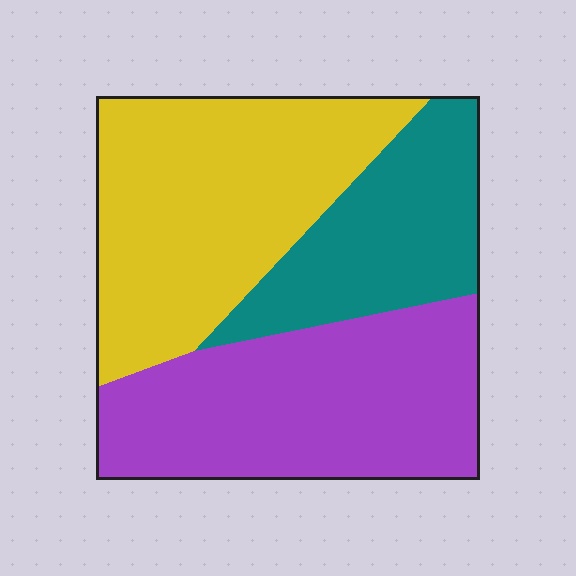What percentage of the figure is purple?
Purple takes up about three eighths (3/8) of the figure.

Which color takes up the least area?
Teal, at roughly 25%.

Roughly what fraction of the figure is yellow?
Yellow takes up between a third and a half of the figure.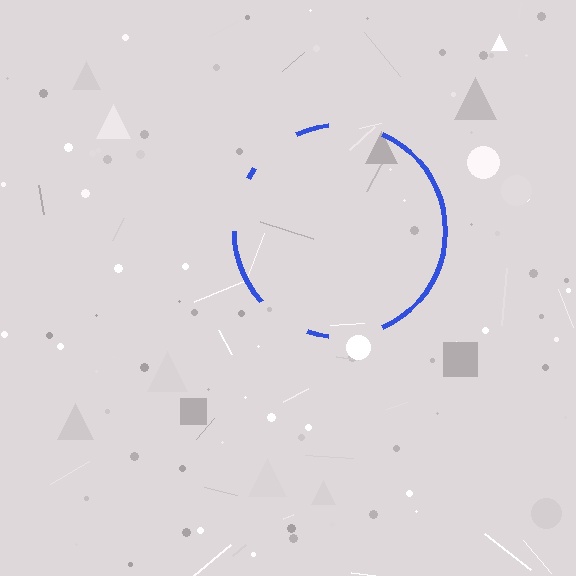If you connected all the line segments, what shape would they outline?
They would outline a circle.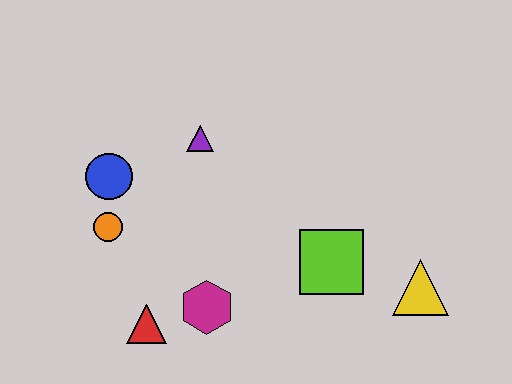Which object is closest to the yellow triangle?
The lime square is closest to the yellow triangle.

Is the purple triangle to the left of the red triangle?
No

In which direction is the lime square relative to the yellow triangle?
The lime square is to the left of the yellow triangle.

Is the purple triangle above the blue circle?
Yes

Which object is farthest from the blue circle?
The yellow triangle is farthest from the blue circle.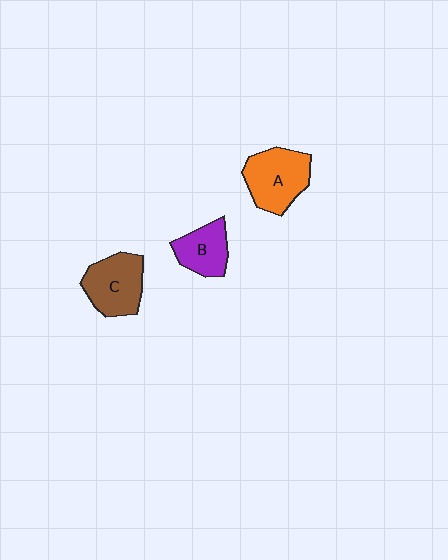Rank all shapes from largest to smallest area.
From largest to smallest: A (orange), C (brown), B (purple).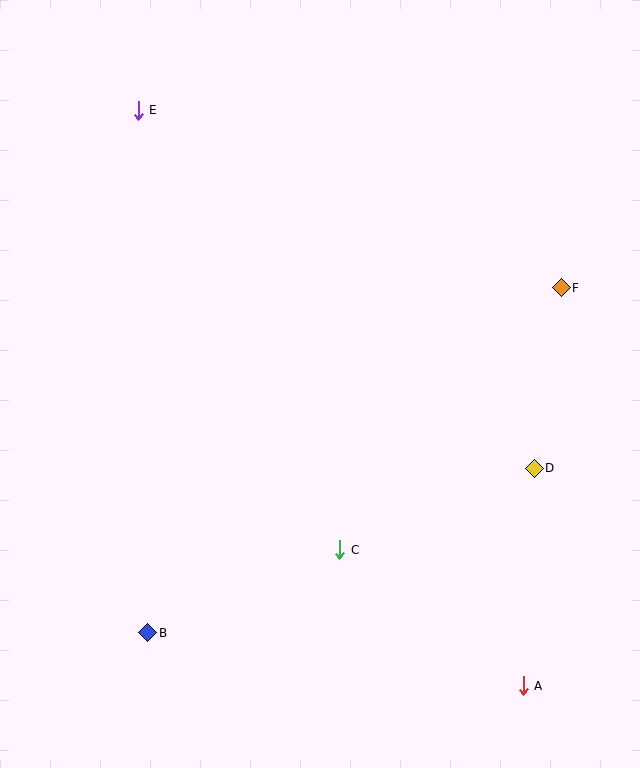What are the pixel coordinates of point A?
Point A is at (523, 686).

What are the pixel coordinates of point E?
Point E is at (138, 110).